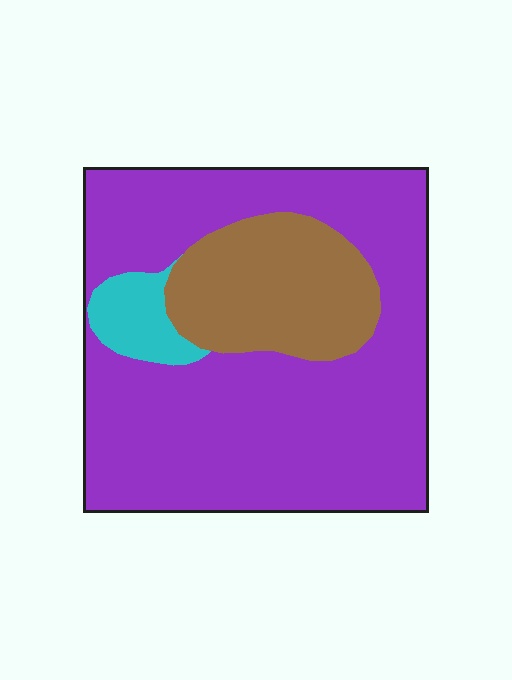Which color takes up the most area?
Purple, at roughly 75%.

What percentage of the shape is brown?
Brown takes up less than a quarter of the shape.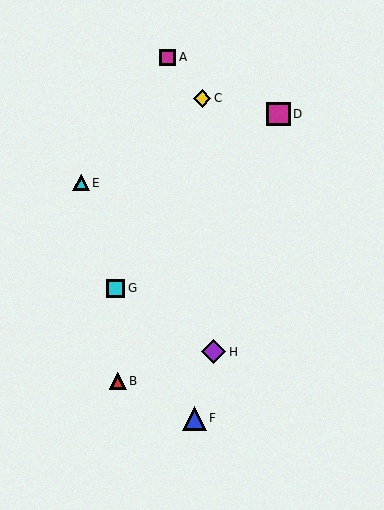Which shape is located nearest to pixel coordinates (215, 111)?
The yellow diamond (labeled C) at (202, 98) is nearest to that location.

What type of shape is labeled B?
Shape B is a red triangle.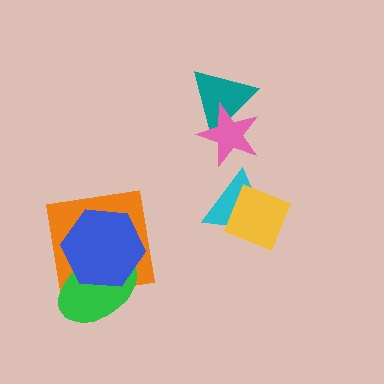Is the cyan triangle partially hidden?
Yes, it is partially covered by another shape.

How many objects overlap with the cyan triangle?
1 object overlaps with the cyan triangle.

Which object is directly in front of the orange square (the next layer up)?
The green ellipse is directly in front of the orange square.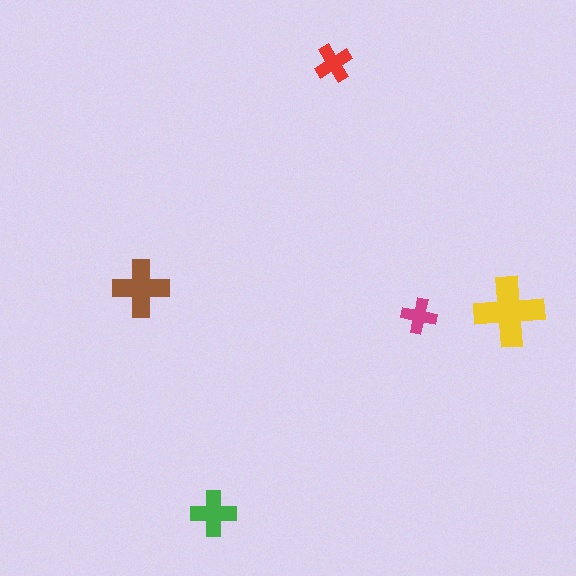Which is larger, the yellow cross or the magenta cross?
The yellow one.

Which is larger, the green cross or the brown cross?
The brown one.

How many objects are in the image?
There are 5 objects in the image.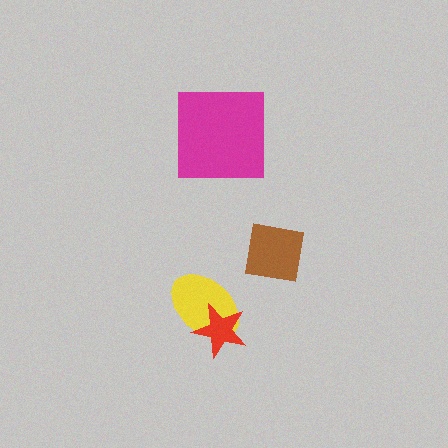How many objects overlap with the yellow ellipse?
1 object overlaps with the yellow ellipse.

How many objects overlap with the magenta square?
0 objects overlap with the magenta square.